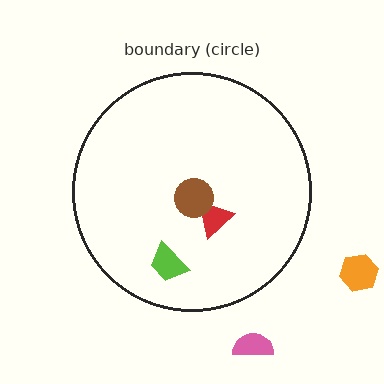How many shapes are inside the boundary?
3 inside, 2 outside.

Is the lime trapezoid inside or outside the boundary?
Inside.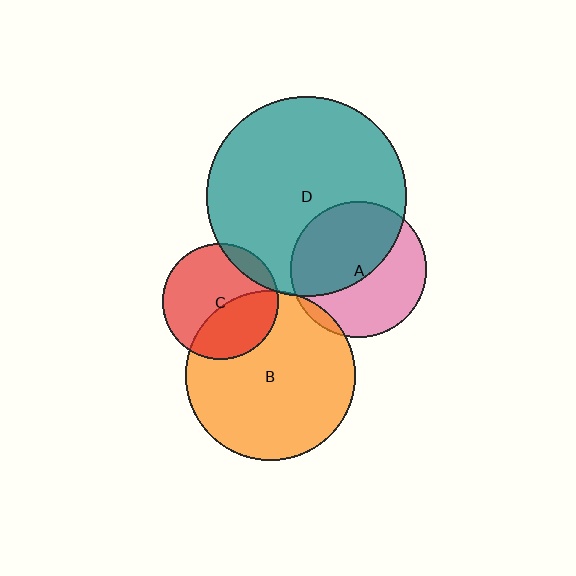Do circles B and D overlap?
Yes.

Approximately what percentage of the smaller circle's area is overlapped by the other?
Approximately 5%.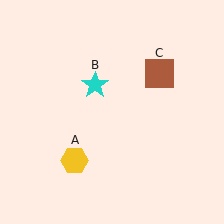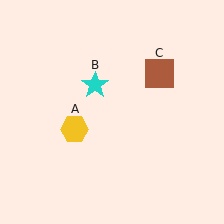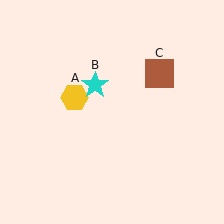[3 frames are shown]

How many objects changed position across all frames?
1 object changed position: yellow hexagon (object A).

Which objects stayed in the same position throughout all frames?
Cyan star (object B) and brown square (object C) remained stationary.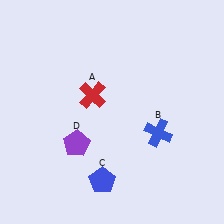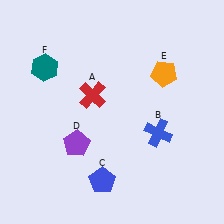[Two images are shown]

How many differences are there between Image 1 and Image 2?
There are 2 differences between the two images.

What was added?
An orange pentagon (E), a teal hexagon (F) were added in Image 2.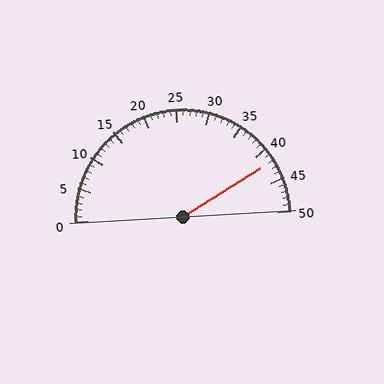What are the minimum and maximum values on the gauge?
The gauge ranges from 0 to 50.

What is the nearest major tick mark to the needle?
The nearest major tick mark is 40.